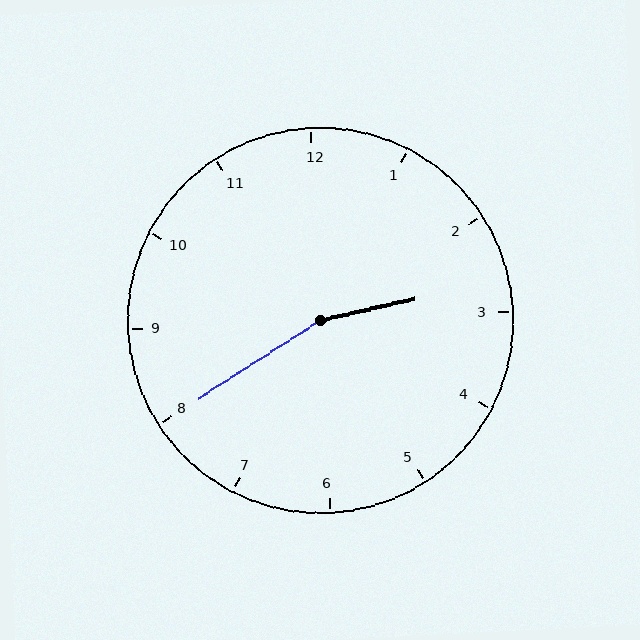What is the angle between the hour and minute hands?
Approximately 160 degrees.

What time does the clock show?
2:40.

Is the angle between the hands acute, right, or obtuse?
It is obtuse.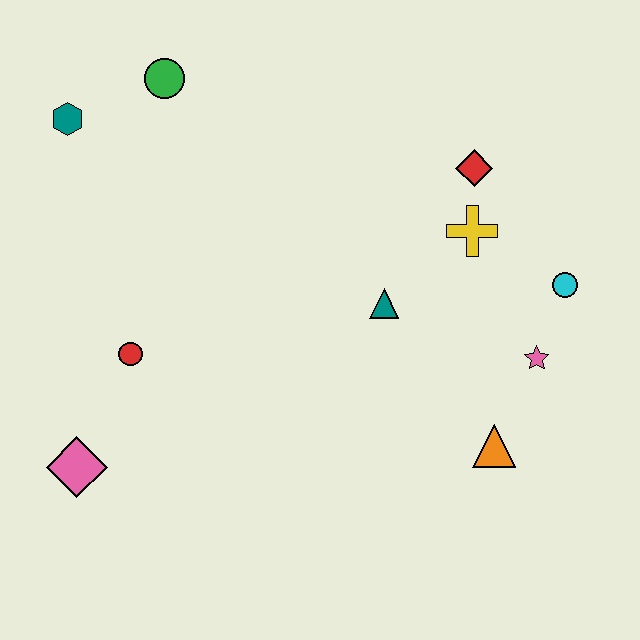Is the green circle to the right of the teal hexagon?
Yes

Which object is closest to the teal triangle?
The yellow cross is closest to the teal triangle.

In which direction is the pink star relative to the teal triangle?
The pink star is to the right of the teal triangle.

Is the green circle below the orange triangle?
No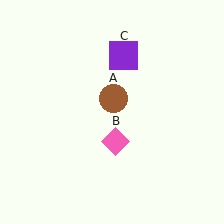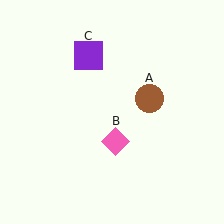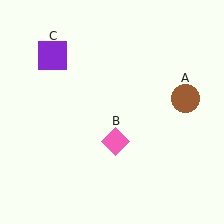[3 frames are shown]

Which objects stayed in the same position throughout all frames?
Pink diamond (object B) remained stationary.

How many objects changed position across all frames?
2 objects changed position: brown circle (object A), purple square (object C).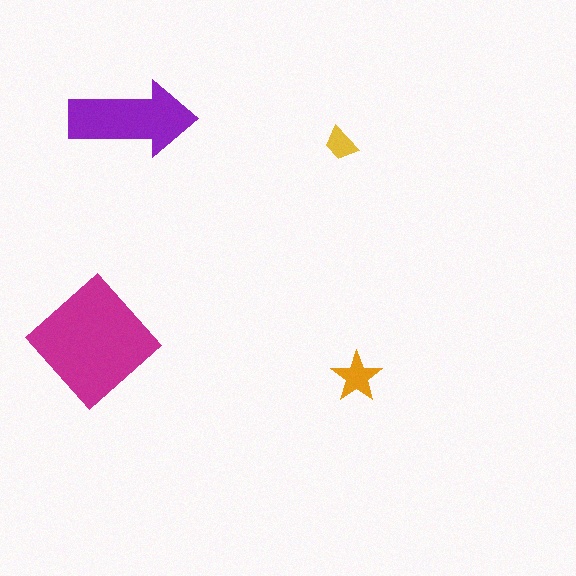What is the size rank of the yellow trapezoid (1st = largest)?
4th.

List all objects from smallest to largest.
The yellow trapezoid, the orange star, the purple arrow, the magenta diamond.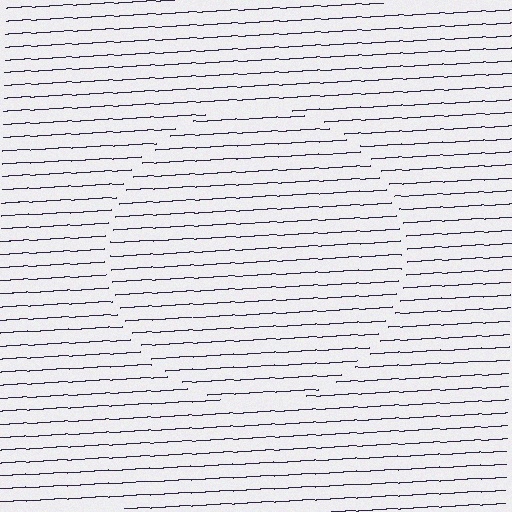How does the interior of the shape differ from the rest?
The interior of the shape contains the same grating, shifted by half a period — the contour is defined by the phase discontinuity where line-ends from the inner and outer gratings abut.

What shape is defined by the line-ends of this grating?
An illusory circle. The interior of the shape contains the same grating, shifted by half a period — the contour is defined by the phase discontinuity where line-ends from the inner and outer gratings abut.